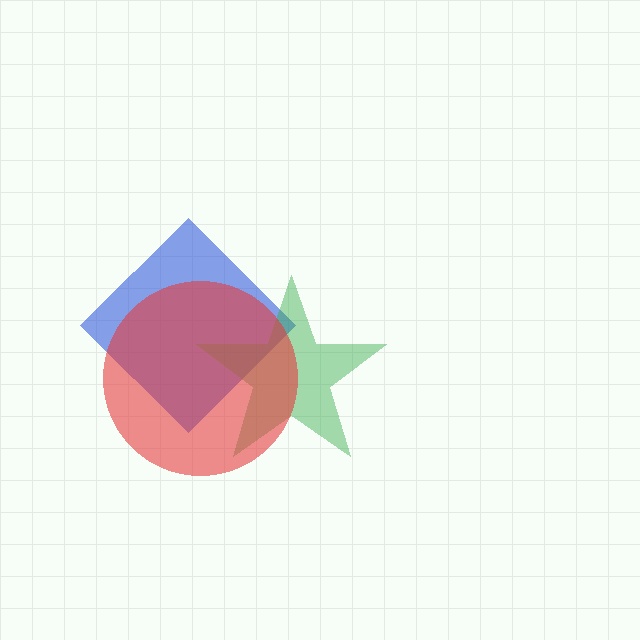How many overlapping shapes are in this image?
There are 3 overlapping shapes in the image.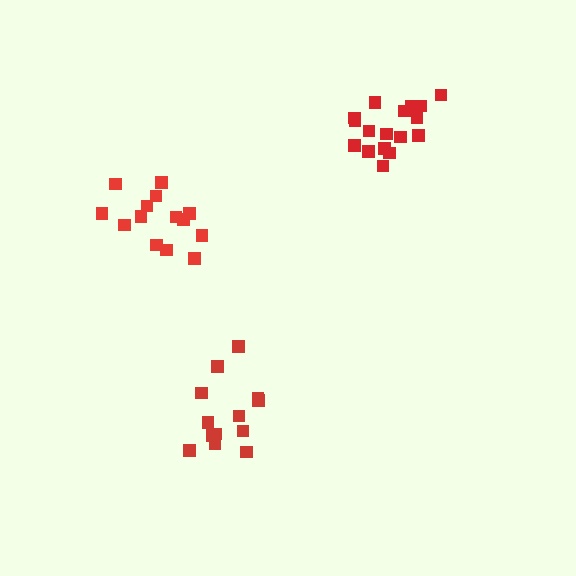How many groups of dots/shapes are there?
There are 3 groups.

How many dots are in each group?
Group 1: 13 dots, Group 2: 17 dots, Group 3: 14 dots (44 total).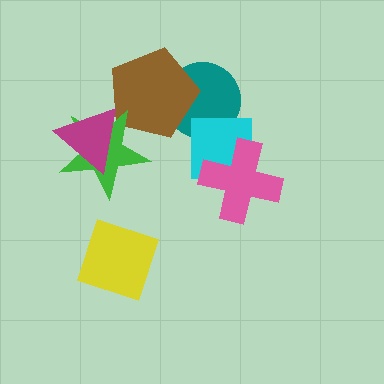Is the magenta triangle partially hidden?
No, no other shape covers it.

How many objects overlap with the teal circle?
2 objects overlap with the teal circle.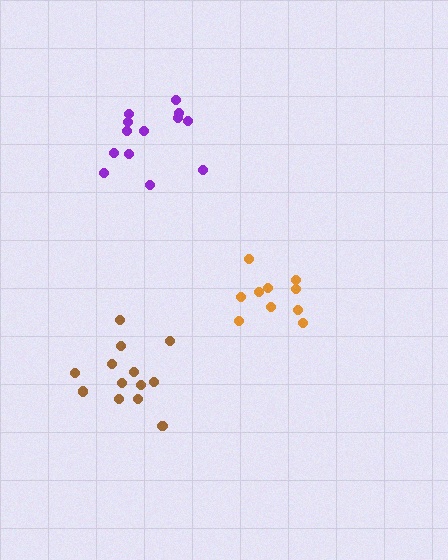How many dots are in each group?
Group 1: 10 dots, Group 2: 13 dots, Group 3: 13 dots (36 total).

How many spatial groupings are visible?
There are 3 spatial groupings.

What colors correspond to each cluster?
The clusters are colored: orange, brown, purple.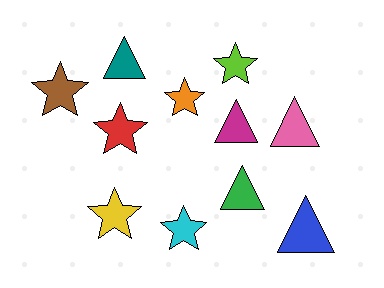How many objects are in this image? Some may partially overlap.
There are 11 objects.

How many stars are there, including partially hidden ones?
There are 6 stars.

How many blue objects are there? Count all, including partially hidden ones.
There is 1 blue object.